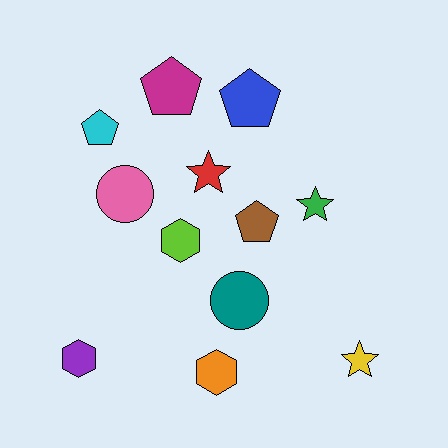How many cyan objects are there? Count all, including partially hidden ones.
There is 1 cyan object.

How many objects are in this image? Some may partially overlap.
There are 12 objects.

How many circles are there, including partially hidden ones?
There are 2 circles.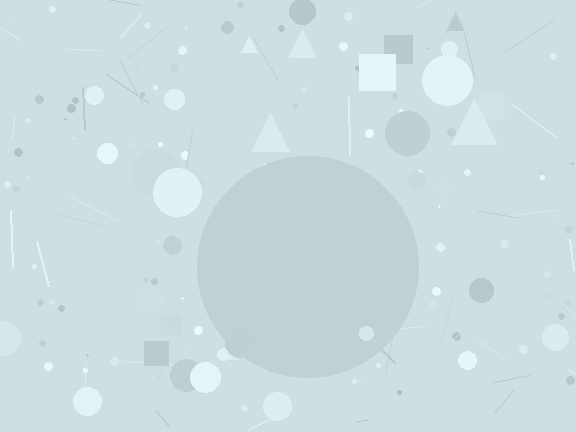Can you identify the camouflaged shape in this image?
The camouflaged shape is a circle.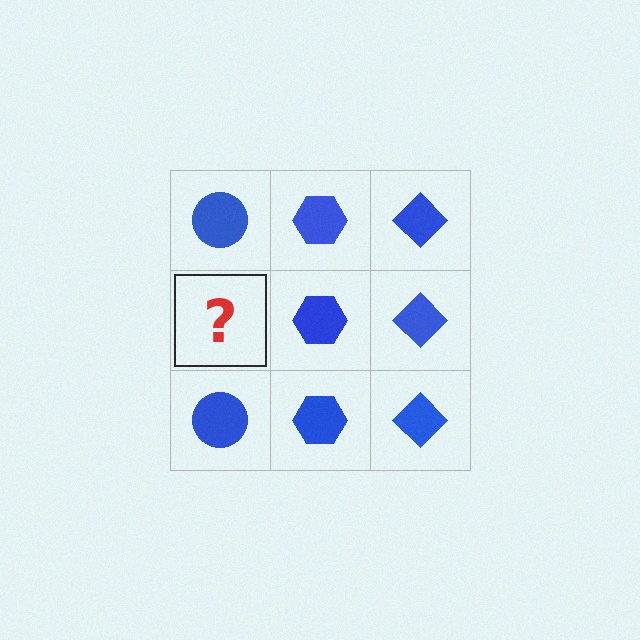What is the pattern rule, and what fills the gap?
The rule is that each column has a consistent shape. The gap should be filled with a blue circle.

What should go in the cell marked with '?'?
The missing cell should contain a blue circle.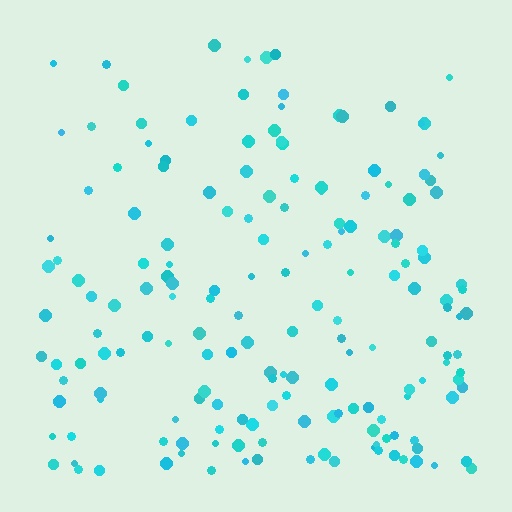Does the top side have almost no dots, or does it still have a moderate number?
Still a moderate number, just noticeably fewer than the bottom.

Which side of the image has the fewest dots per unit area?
The top.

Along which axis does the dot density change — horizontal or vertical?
Vertical.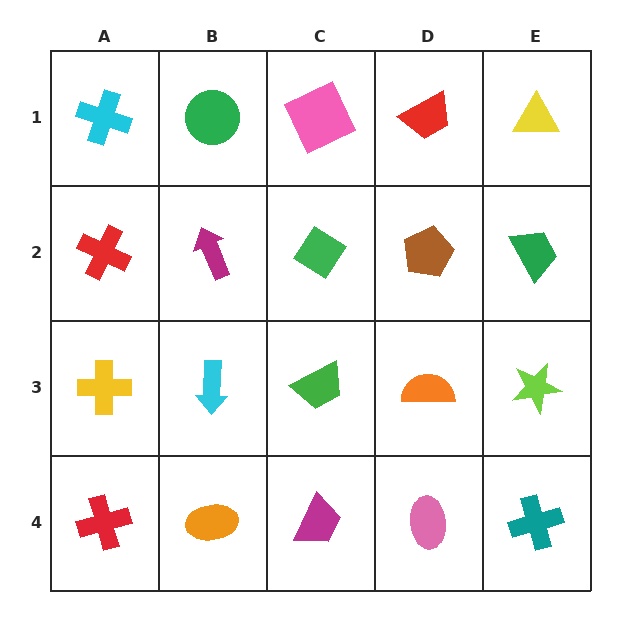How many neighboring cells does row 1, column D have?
3.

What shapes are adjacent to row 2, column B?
A green circle (row 1, column B), a cyan arrow (row 3, column B), a red cross (row 2, column A), a green diamond (row 2, column C).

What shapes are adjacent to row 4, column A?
A yellow cross (row 3, column A), an orange ellipse (row 4, column B).